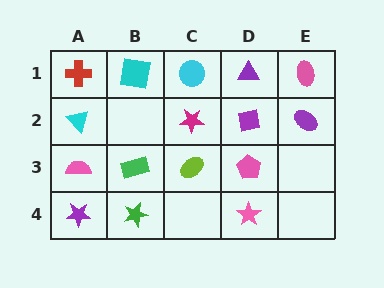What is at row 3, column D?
A pink pentagon.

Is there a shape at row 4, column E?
No, that cell is empty.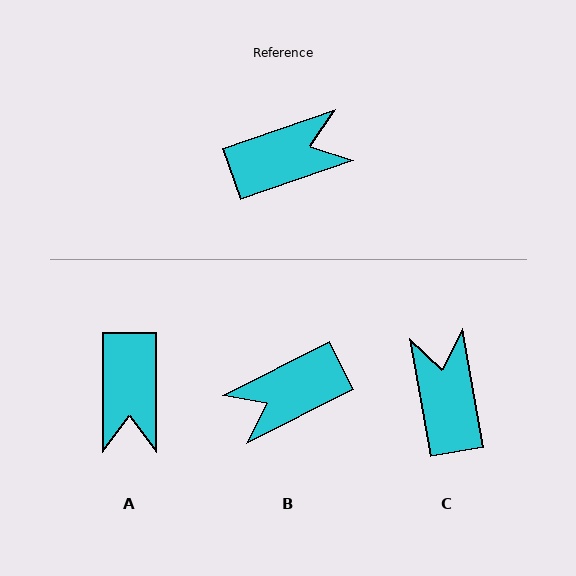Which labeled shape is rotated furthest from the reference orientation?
B, about 172 degrees away.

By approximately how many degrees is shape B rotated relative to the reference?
Approximately 172 degrees clockwise.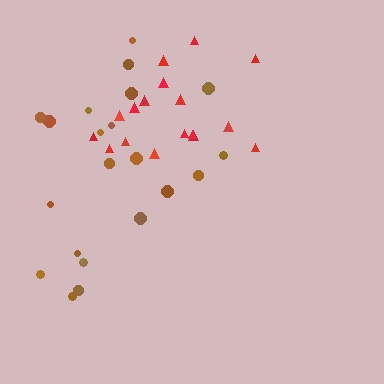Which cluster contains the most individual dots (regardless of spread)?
Brown (22).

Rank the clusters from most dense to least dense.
red, brown.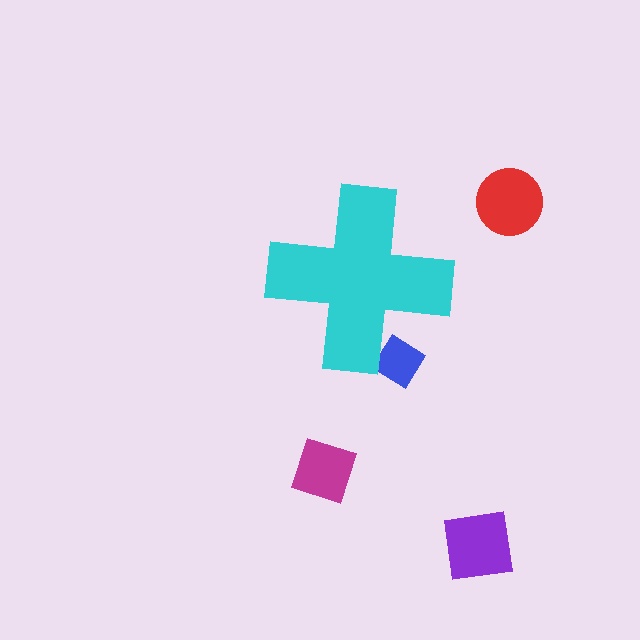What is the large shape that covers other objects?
A cyan cross.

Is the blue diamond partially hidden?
Yes, the blue diamond is partially hidden behind the cyan cross.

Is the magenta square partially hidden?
No, the magenta square is fully visible.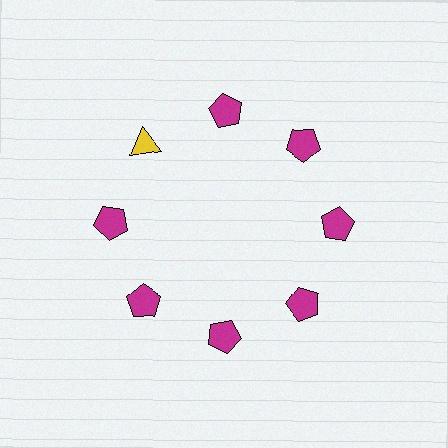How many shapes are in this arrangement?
There are 8 shapes arranged in a ring pattern.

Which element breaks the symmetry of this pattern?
The yellow triangle at roughly the 10 o'clock position breaks the symmetry. All other shapes are magenta pentagons.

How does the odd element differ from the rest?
It differs in both color (yellow instead of magenta) and shape (triangle instead of pentagon).